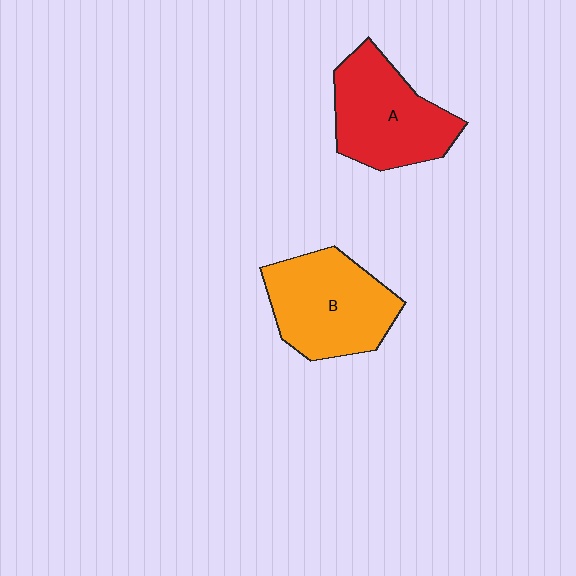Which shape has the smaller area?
Shape A (red).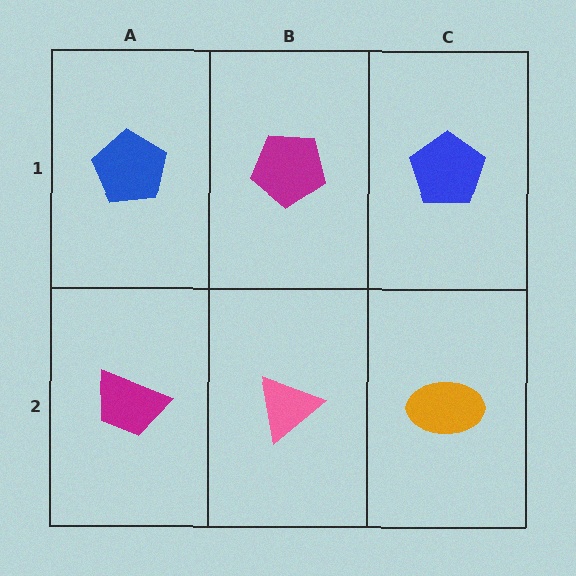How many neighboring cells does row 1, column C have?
2.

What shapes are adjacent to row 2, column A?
A blue pentagon (row 1, column A), a pink triangle (row 2, column B).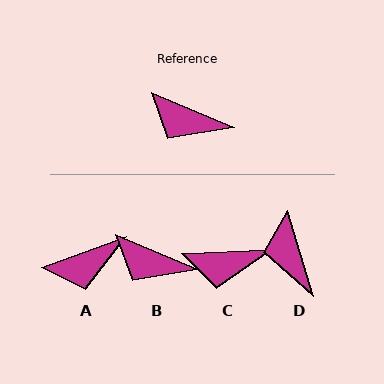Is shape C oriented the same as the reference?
No, it is off by about 25 degrees.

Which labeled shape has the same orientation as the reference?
B.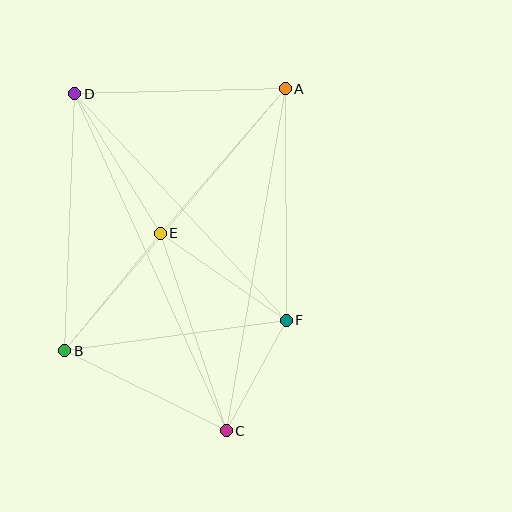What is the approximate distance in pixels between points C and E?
The distance between C and E is approximately 208 pixels.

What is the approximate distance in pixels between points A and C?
The distance between A and C is approximately 347 pixels.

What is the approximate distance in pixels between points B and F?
The distance between B and F is approximately 223 pixels.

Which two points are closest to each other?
Points C and F are closest to each other.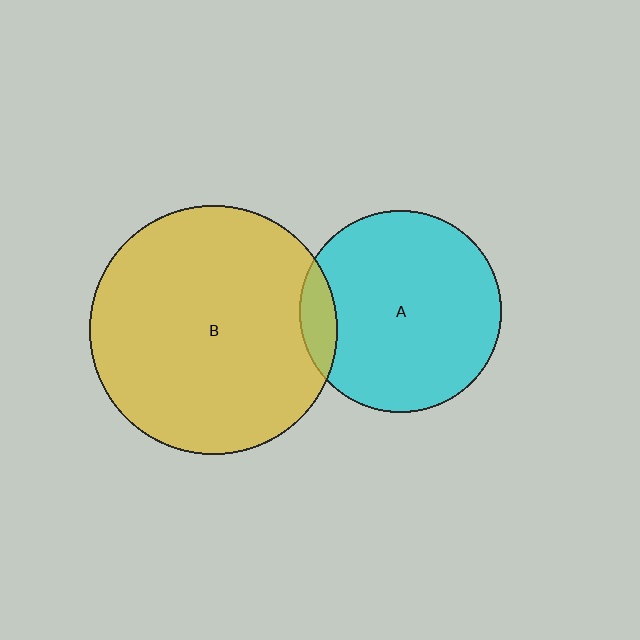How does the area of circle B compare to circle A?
Approximately 1.5 times.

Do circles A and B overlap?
Yes.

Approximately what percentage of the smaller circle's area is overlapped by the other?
Approximately 10%.